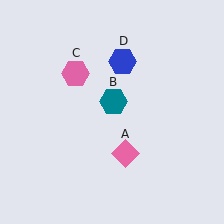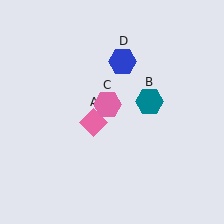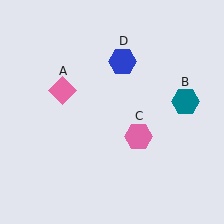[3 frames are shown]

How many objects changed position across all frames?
3 objects changed position: pink diamond (object A), teal hexagon (object B), pink hexagon (object C).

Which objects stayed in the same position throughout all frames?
Blue hexagon (object D) remained stationary.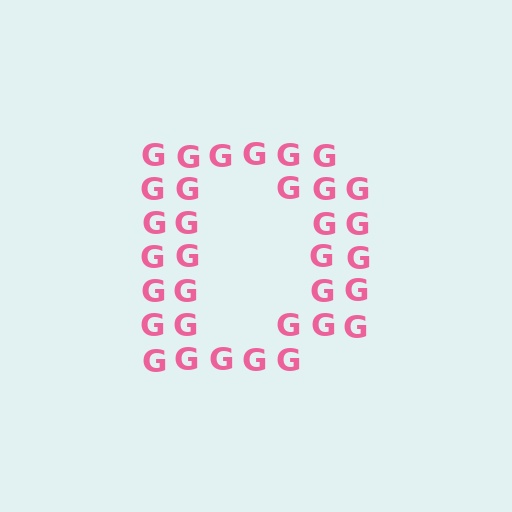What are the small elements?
The small elements are letter G's.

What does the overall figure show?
The overall figure shows the letter D.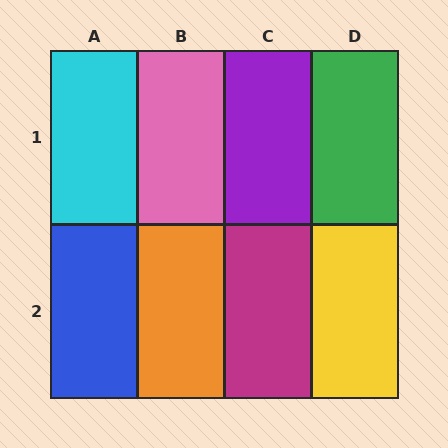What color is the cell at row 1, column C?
Purple.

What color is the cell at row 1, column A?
Cyan.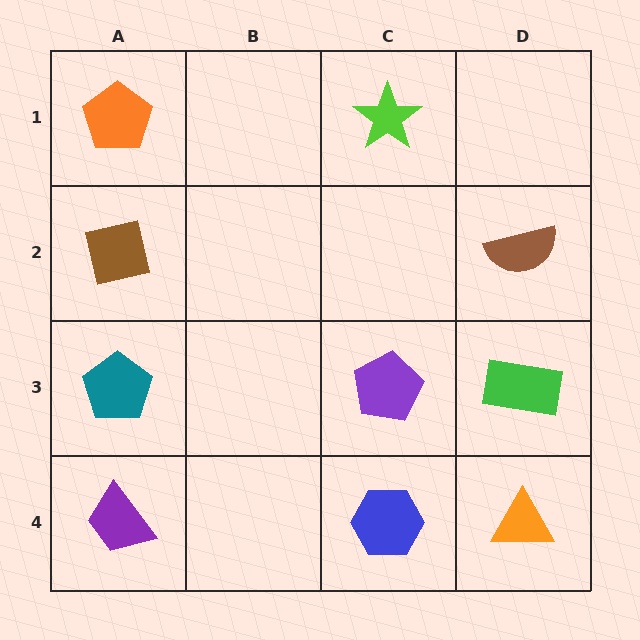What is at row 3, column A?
A teal pentagon.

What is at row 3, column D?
A green rectangle.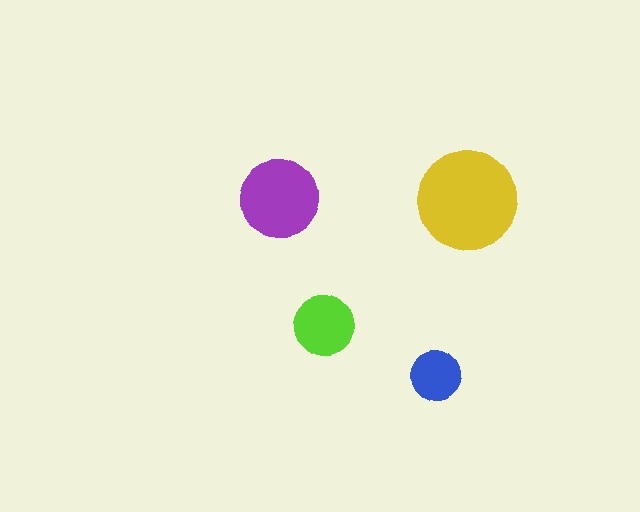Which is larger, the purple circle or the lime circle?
The purple one.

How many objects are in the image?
There are 4 objects in the image.